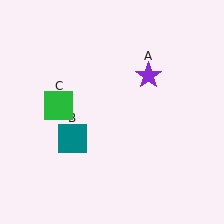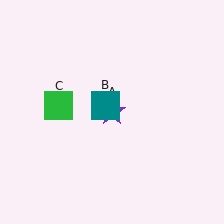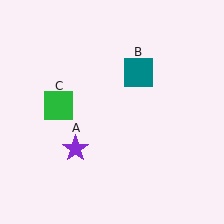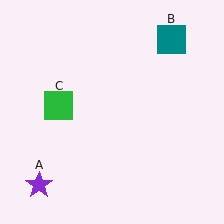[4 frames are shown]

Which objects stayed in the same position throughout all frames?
Green square (object C) remained stationary.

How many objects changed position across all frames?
2 objects changed position: purple star (object A), teal square (object B).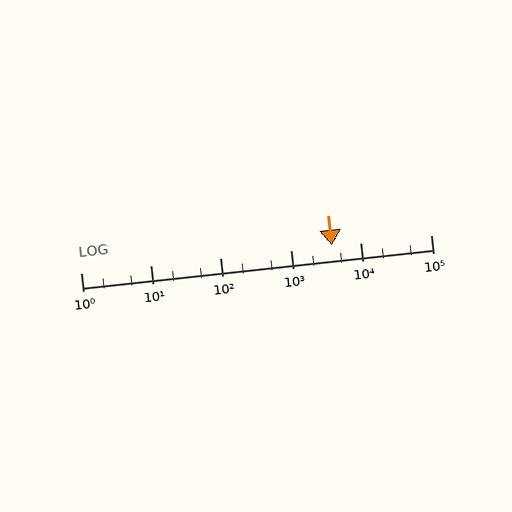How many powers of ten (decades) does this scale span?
The scale spans 5 decades, from 1 to 100000.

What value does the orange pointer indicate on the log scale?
The pointer indicates approximately 3900.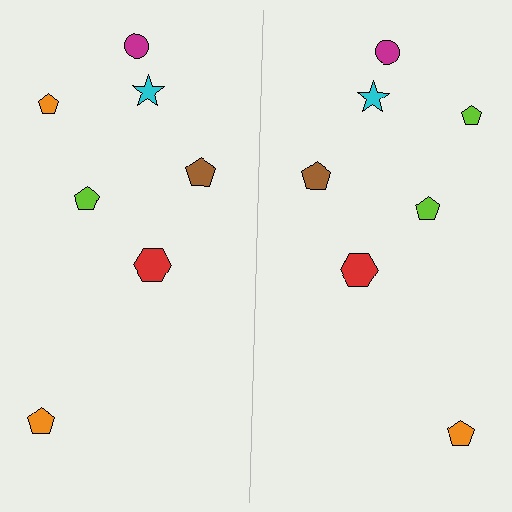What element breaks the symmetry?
The lime pentagon on the right side breaks the symmetry — its mirror counterpart is orange.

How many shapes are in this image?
There are 14 shapes in this image.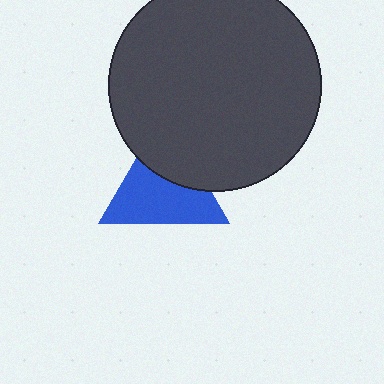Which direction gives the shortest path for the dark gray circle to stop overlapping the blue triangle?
Moving up gives the shortest separation.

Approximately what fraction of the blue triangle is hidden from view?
Roughly 37% of the blue triangle is hidden behind the dark gray circle.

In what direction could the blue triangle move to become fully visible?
The blue triangle could move down. That would shift it out from behind the dark gray circle entirely.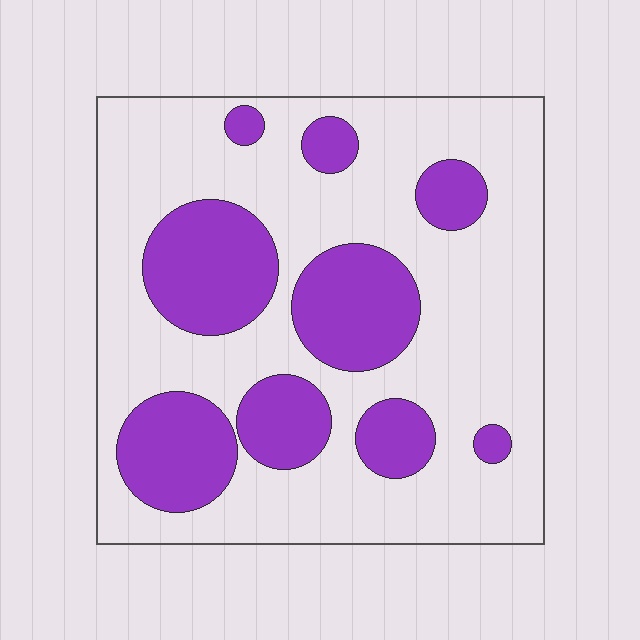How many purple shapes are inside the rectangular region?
9.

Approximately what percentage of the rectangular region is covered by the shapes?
Approximately 30%.